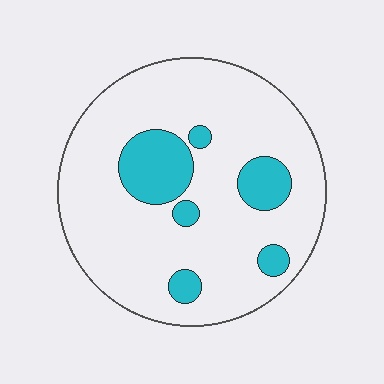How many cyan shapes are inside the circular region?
6.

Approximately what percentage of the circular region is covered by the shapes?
Approximately 15%.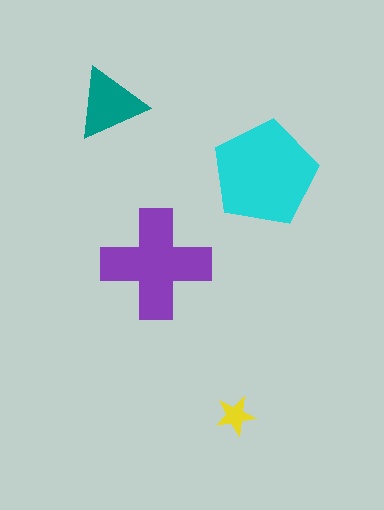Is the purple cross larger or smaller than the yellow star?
Larger.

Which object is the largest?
The cyan pentagon.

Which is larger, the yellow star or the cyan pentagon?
The cyan pentagon.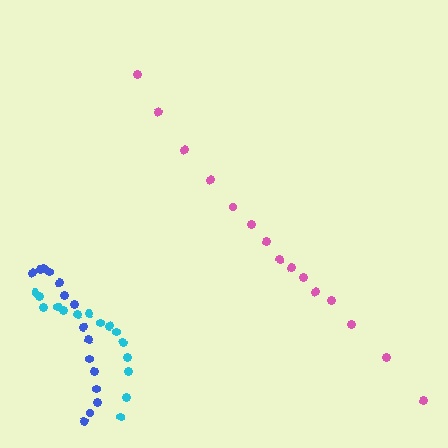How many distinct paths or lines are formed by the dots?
There are 3 distinct paths.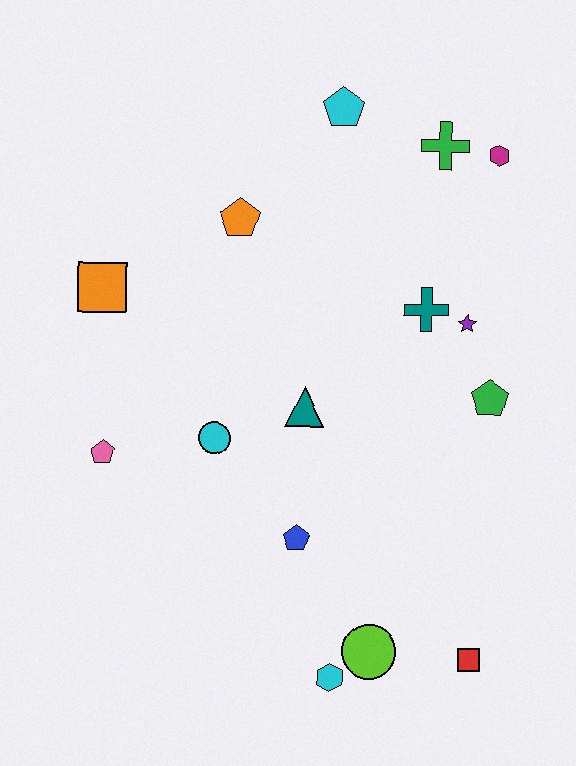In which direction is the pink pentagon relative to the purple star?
The pink pentagon is to the left of the purple star.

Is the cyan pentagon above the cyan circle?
Yes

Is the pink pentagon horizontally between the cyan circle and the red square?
No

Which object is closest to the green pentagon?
The purple star is closest to the green pentagon.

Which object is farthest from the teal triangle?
The magenta hexagon is farthest from the teal triangle.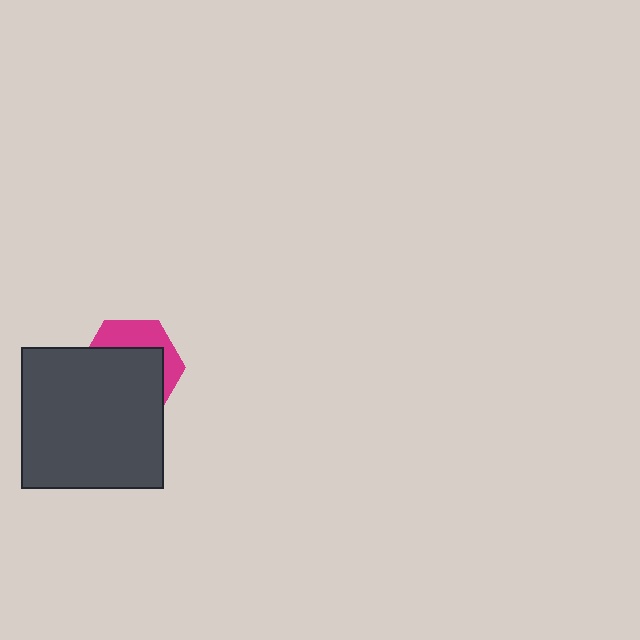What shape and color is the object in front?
The object in front is a dark gray square.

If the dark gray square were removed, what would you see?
You would see the complete magenta hexagon.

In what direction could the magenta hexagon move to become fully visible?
The magenta hexagon could move up. That would shift it out from behind the dark gray square entirely.